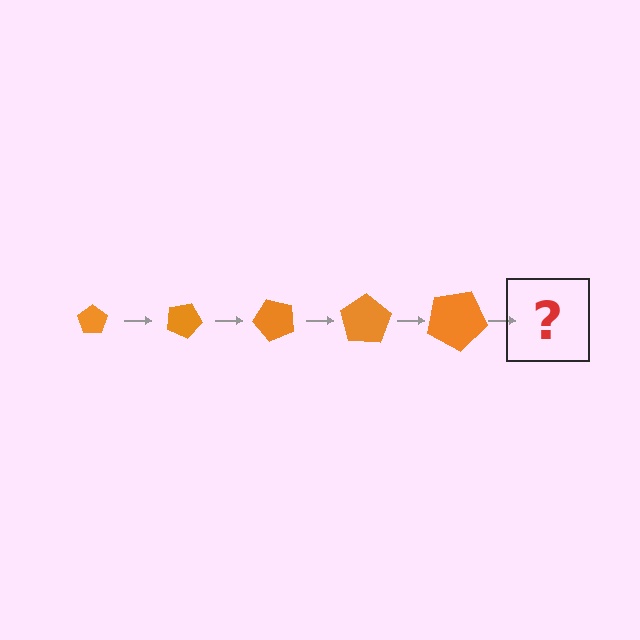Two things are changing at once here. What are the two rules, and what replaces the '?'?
The two rules are that the pentagon grows larger each step and it rotates 25 degrees each step. The '?' should be a pentagon, larger than the previous one and rotated 125 degrees from the start.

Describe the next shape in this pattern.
It should be a pentagon, larger than the previous one and rotated 125 degrees from the start.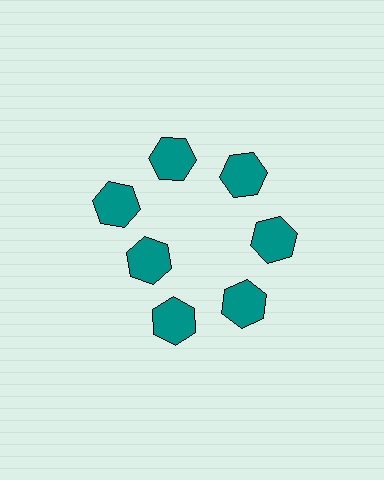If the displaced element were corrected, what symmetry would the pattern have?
It would have 7-fold rotational symmetry — the pattern would map onto itself every 51 degrees.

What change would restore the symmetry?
The symmetry would be restored by moving it outward, back onto the ring so that all 7 hexagons sit at equal angles and equal distance from the center.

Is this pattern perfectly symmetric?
No. The 7 teal hexagons are arranged in a ring, but one element near the 8 o'clock position is pulled inward toward the center, breaking the 7-fold rotational symmetry.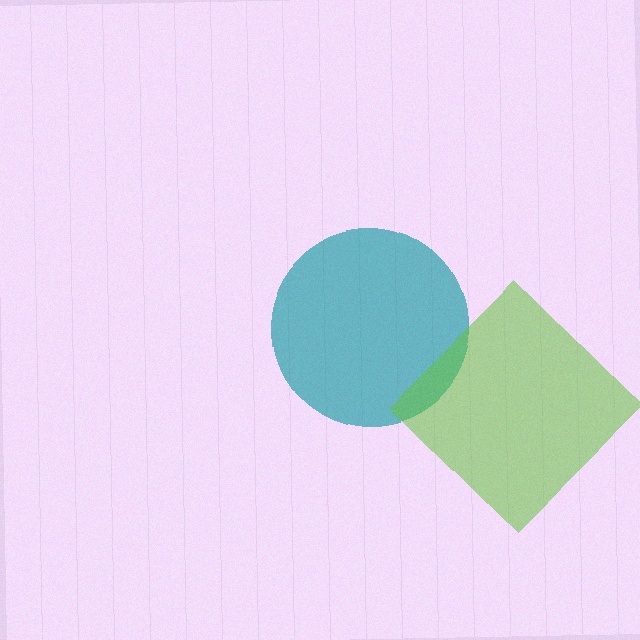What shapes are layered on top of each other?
The layered shapes are: a teal circle, a lime diamond.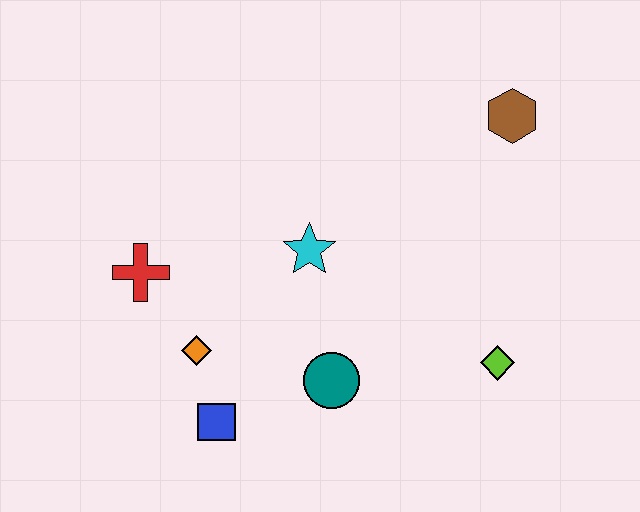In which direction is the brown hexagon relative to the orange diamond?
The brown hexagon is to the right of the orange diamond.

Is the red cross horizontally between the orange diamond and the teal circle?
No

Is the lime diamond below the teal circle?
No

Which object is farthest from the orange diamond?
The brown hexagon is farthest from the orange diamond.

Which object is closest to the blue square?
The orange diamond is closest to the blue square.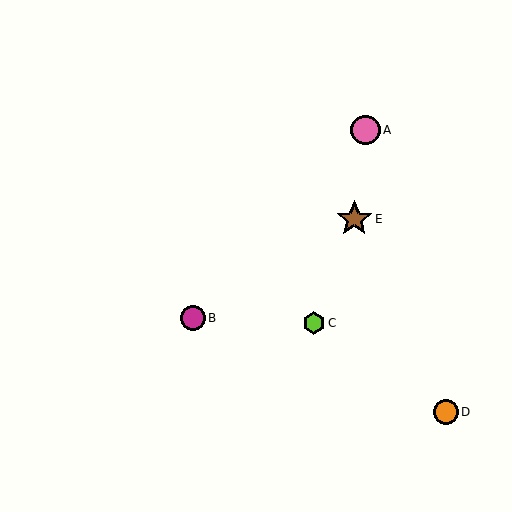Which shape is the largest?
The brown star (labeled E) is the largest.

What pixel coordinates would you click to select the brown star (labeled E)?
Click at (354, 219) to select the brown star E.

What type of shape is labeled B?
Shape B is a magenta circle.